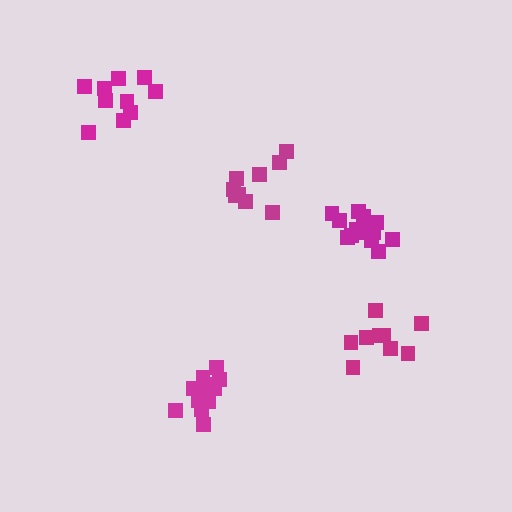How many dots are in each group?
Group 1: 12 dots, Group 2: 15 dots, Group 3: 10 dots, Group 4: 9 dots, Group 5: 9 dots (55 total).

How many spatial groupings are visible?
There are 5 spatial groupings.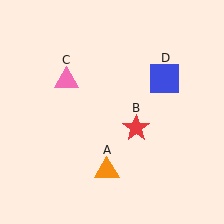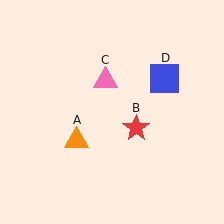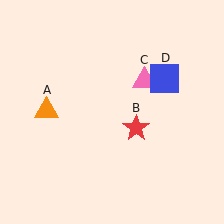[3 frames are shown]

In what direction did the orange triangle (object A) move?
The orange triangle (object A) moved up and to the left.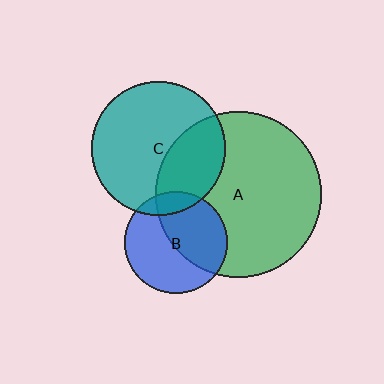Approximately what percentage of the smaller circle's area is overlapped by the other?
Approximately 35%.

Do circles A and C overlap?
Yes.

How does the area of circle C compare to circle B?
Approximately 1.7 times.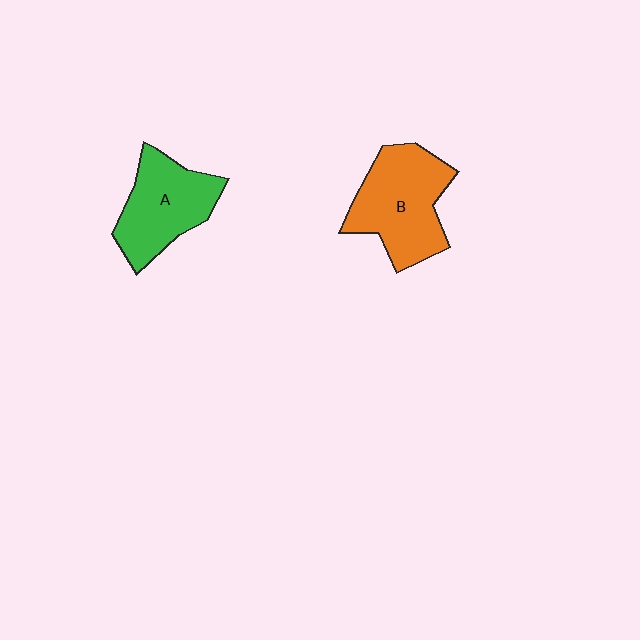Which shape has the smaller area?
Shape A (green).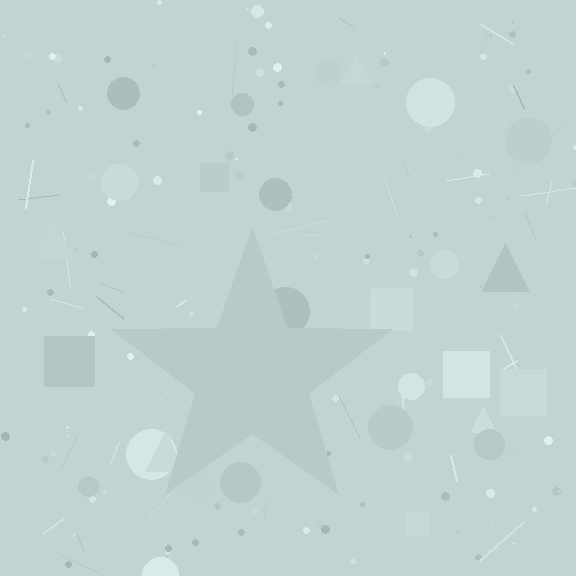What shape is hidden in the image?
A star is hidden in the image.